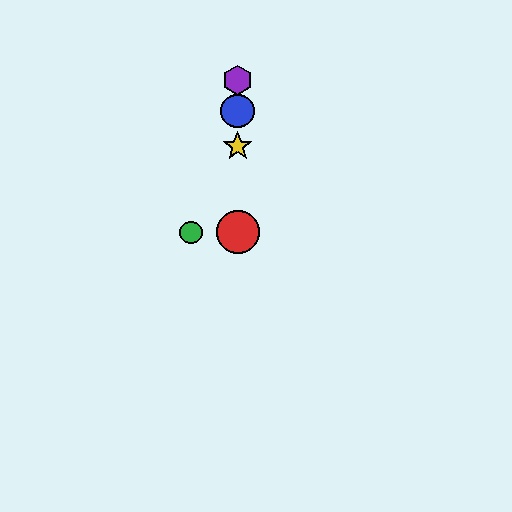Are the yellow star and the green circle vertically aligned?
No, the yellow star is at x≈238 and the green circle is at x≈191.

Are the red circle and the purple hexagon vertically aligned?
Yes, both are at x≈238.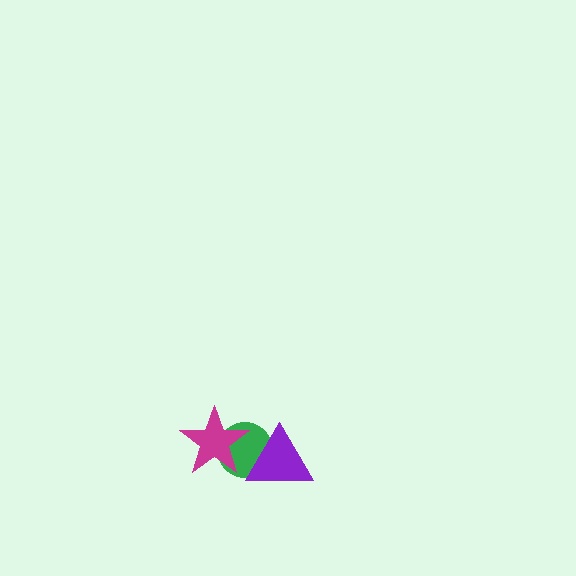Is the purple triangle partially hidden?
Yes, it is partially covered by another shape.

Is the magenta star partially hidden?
No, no other shape covers it.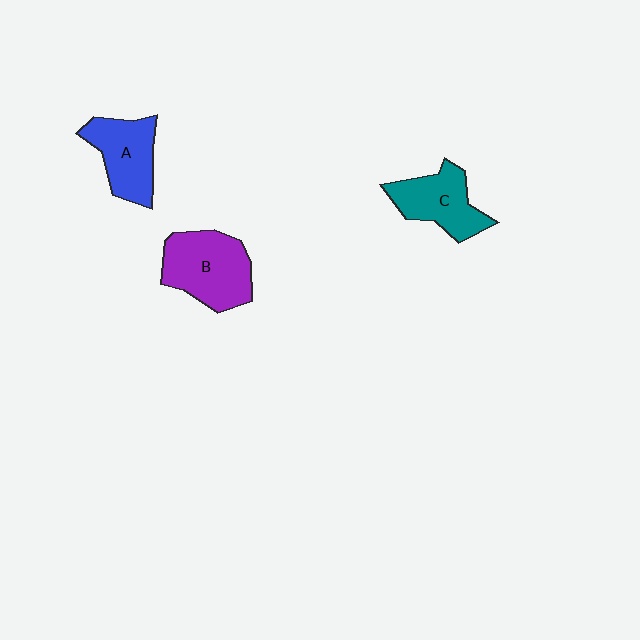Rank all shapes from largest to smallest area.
From largest to smallest: B (purple), C (teal), A (blue).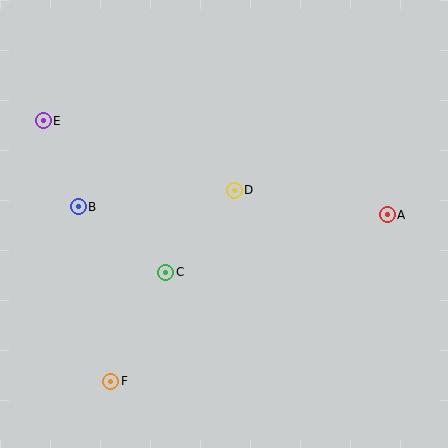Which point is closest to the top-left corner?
Point E is closest to the top-left corner.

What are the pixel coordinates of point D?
Point D is at (234, 190).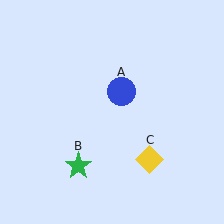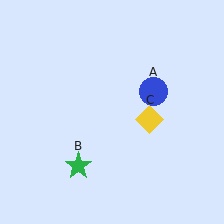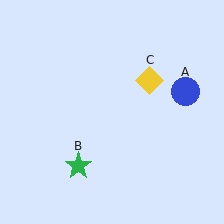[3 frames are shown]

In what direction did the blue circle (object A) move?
The blue circle (object A) moved right.